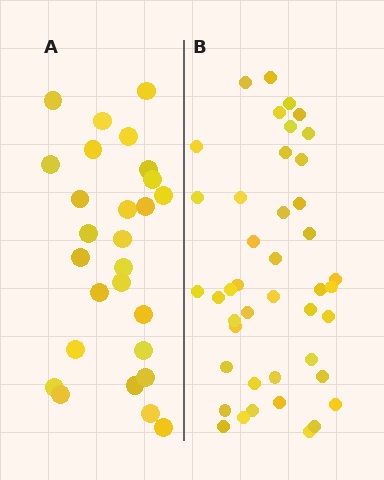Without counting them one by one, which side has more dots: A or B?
Region B (the right region) has more dots.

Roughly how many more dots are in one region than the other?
Region B has approximately 15 more dots than region A.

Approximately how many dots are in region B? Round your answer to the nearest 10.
About 40 dots. (The exact count is 43, which rounds to 40.)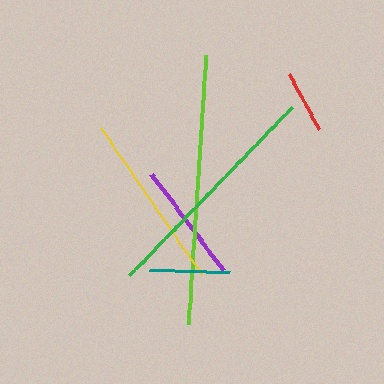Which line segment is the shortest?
The red line is the shortest at approximately 62 pixels.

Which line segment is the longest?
The lime line is the longest at approximately 270 pixels.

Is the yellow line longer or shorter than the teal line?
The yellow line is longer than the teal line.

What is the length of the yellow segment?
The yellow segment is approximately 179 pixels long.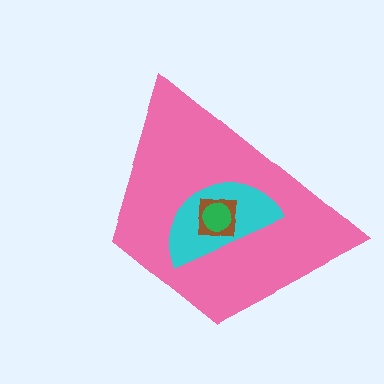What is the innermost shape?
The green circle.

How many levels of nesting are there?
4.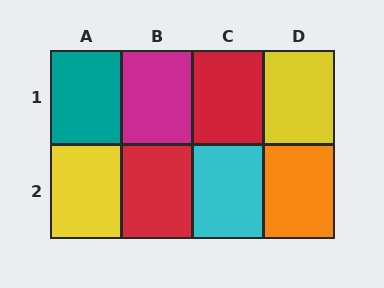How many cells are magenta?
1 cell is magenta.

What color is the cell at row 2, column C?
Cyan.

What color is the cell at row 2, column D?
Orange.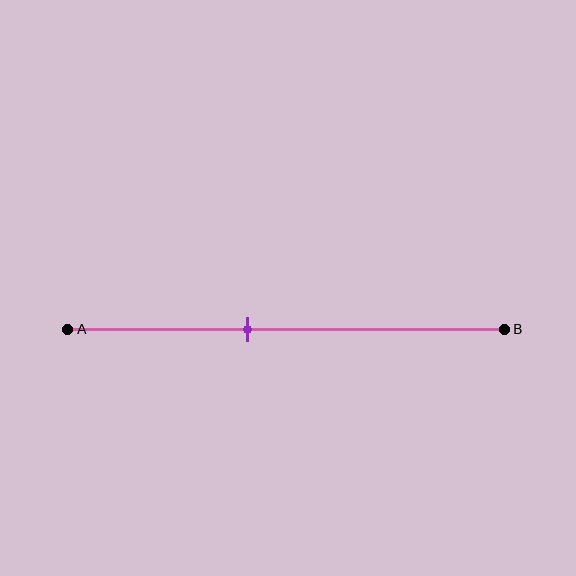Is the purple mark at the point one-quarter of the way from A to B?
No, the mark is at about 40% from A, not at the 25% one-quarter point.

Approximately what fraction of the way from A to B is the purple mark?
The purple mark is approximately 40% of the way from A to B.